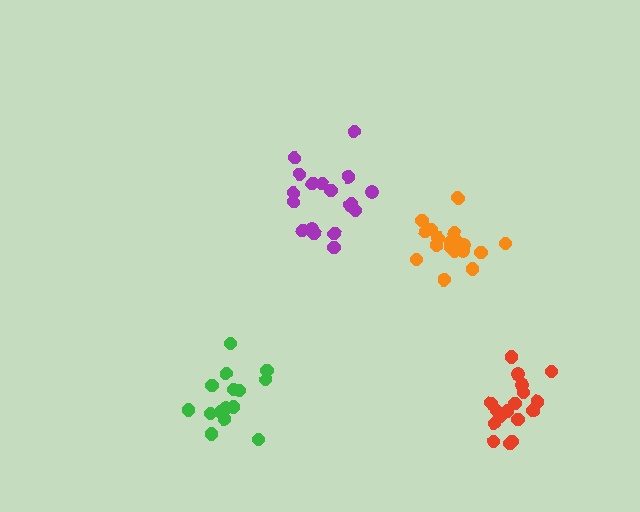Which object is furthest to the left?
The green cluster is leftmost.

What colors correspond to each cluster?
The clusters are colored: purple, orange, red, green.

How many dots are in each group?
Group 1: 18 dots, Group 2: 20 dots, Group 3: 17 dots, Group 4: 15 dots (70 total).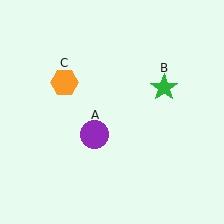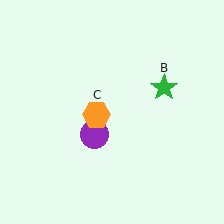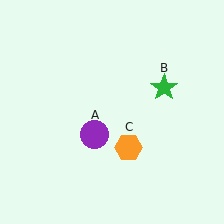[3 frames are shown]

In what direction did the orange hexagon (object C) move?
The orange hexagon (object C) moved down and to the right.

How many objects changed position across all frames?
1 object changed position: orange hexagon (object C).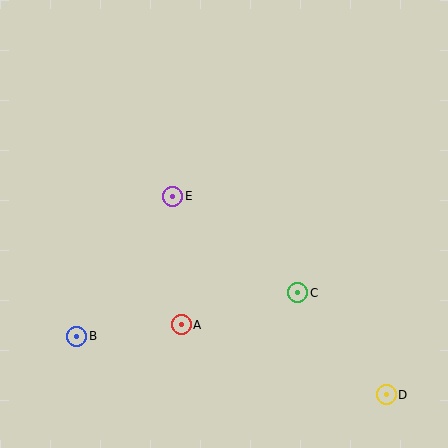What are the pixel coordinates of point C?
Point C is at (298, 293).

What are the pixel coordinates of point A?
Point A is at (181, 325).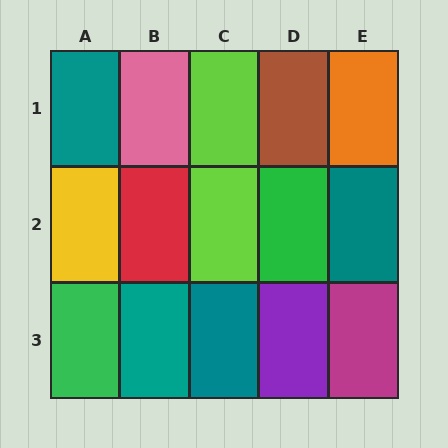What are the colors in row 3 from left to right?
Green, teal, teal, purple, magenta.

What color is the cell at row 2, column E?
Teal.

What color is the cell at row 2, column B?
Red.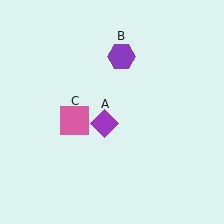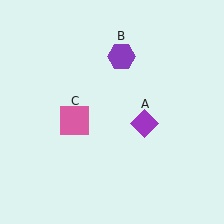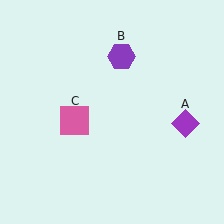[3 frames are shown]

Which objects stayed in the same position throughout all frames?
Purple hexagon (object B) and pink square (object C) remained stationary.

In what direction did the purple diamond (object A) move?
The purple diamond (object A) moved right.